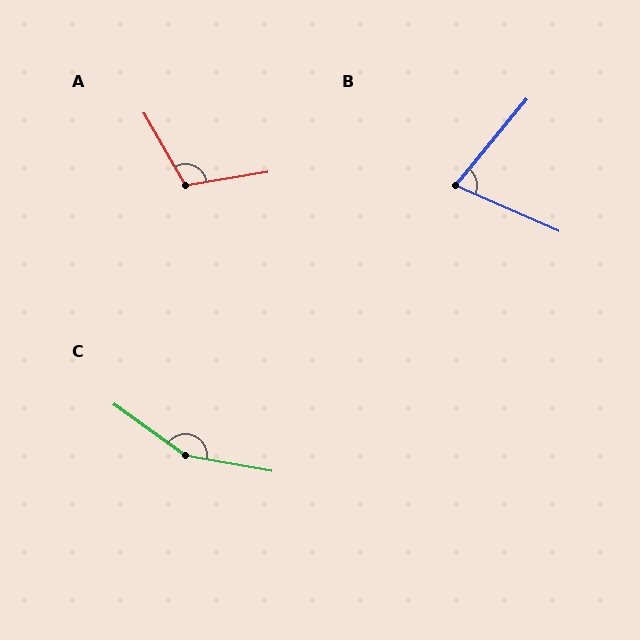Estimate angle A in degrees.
Approximately 111 degrees.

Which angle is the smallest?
B, at approximately 74 degrees.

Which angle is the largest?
C, at approximately 154 degrees.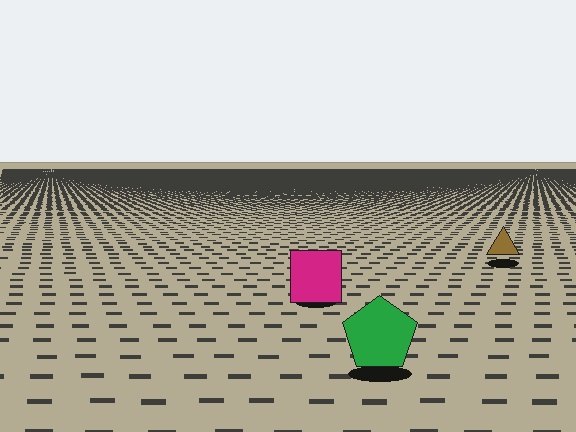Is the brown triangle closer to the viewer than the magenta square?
No. The magenta square is closer — you can tell from the texture gradient: the ground texture is coarser near it.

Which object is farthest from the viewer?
The brown triangle is farthest from the viewer. It appears smaller and the ground texture around it is denser.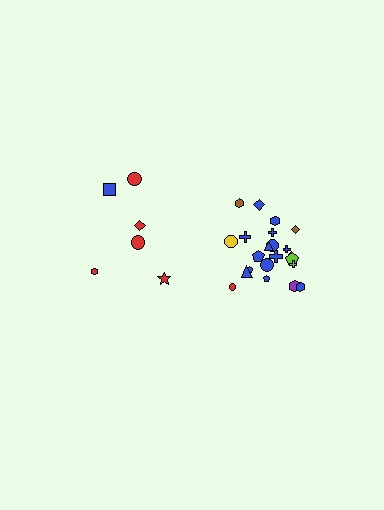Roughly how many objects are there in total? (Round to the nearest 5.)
Roughly 30 objects in total.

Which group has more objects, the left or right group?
The right group.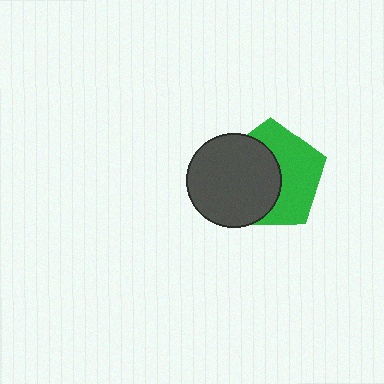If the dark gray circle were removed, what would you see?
You would see the complete green pentagon.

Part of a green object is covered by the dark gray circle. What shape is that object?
It is a pentagon.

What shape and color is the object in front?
The object in front is a dark gray circle.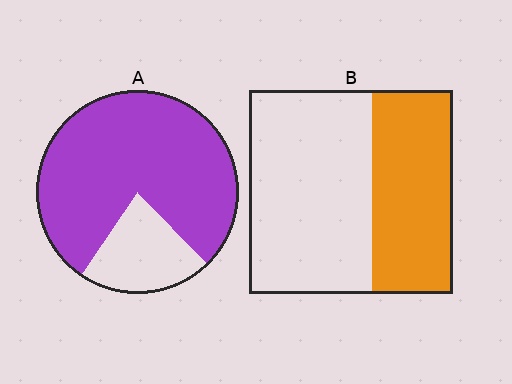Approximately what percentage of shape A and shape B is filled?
A is approximately 80% and B is approximately 40%.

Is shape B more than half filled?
No.